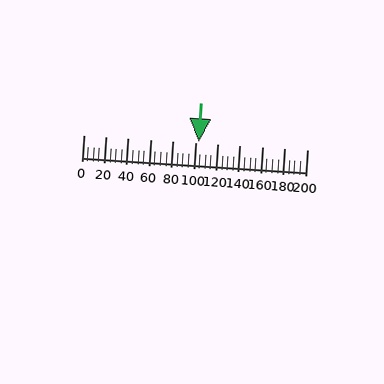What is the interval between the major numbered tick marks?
The major tick marks are spaced 20 units apart.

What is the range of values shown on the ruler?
The ruler shows values from 0 to 200.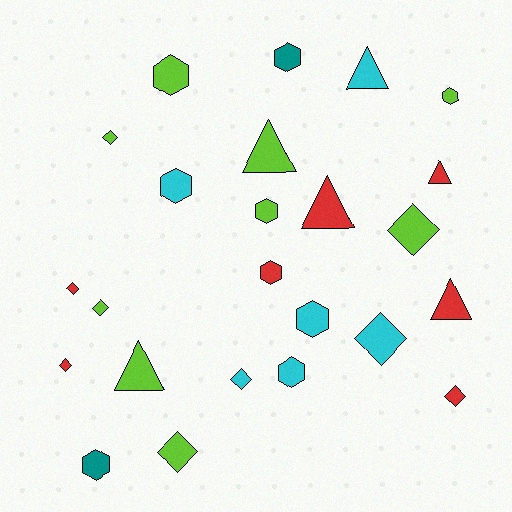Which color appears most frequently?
Lime, with 9 objects.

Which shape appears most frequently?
Diamond, with 9 objects.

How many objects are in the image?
There are 24 objects.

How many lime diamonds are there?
There are 4 lime diamonds.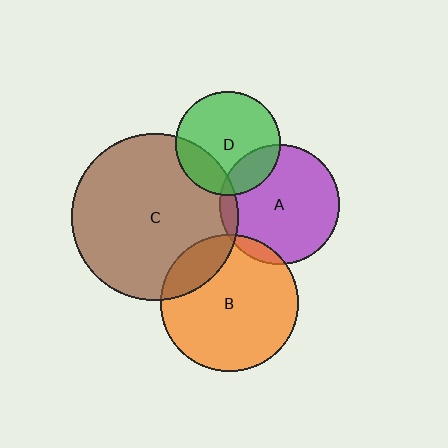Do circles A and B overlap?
Yes.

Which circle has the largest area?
Circle C (brown).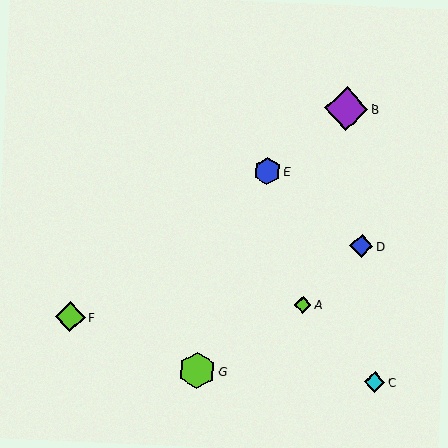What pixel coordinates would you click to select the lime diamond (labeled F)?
Click at (70, 317) to select the lime diamond F.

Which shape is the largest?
The purple diamond (labeled B) is the largest.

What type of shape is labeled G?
Shape G is a lime hexagon.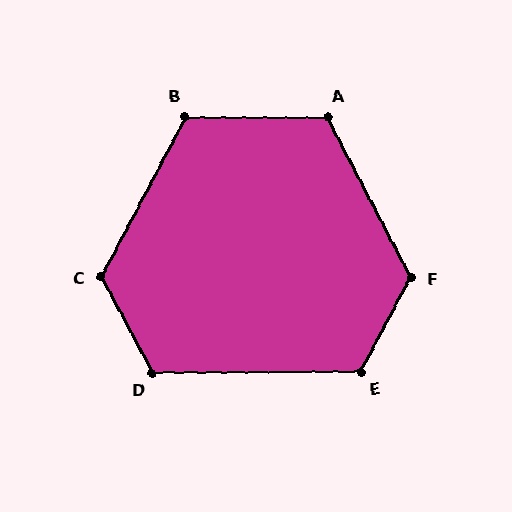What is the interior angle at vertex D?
Approximately 118 degrees (obtuse).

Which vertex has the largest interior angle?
F, at approximately 125 degrees.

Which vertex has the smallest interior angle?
A, at approximately 118 degrees.